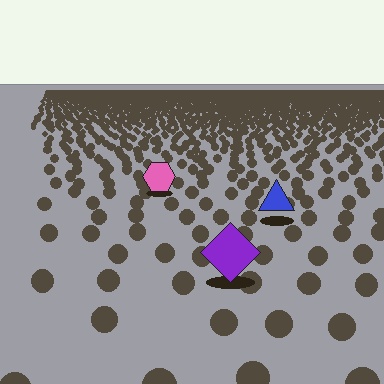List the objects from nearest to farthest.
From nearest to farthest: the purple diamond, the blue triangle, the pink hexagon.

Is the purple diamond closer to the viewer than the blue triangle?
Yes. The purple diamond is closer — you can tell from the texture gradient: the ground texture is coarser near it.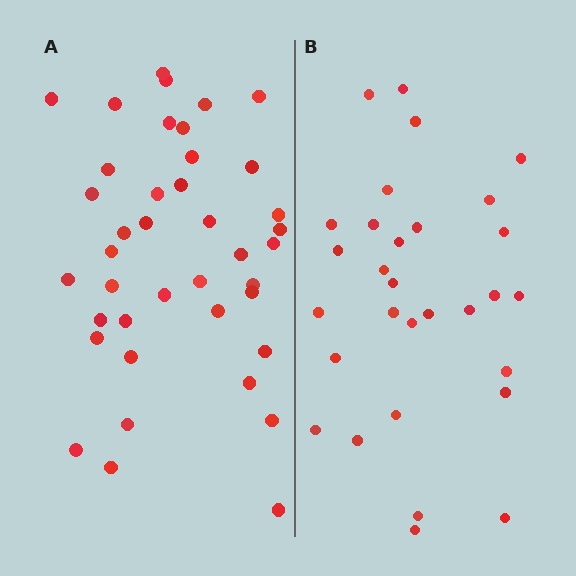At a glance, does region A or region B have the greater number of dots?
Region A (the left region) has more dots.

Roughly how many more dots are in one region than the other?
Region A has roughly 10 or so more dots than region B.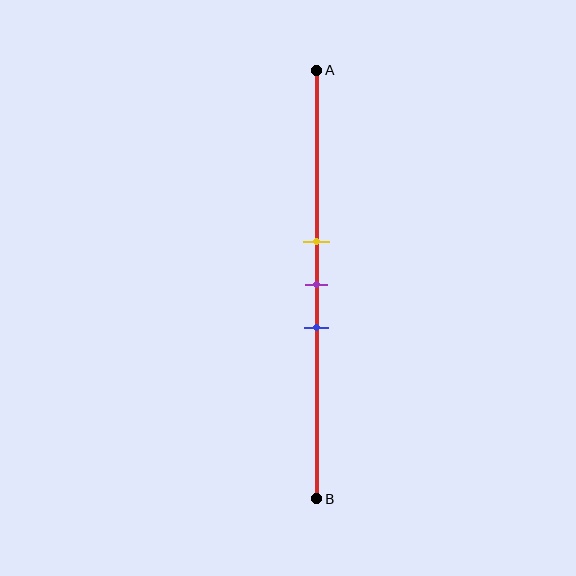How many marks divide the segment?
There are 3 marks dividing the segment.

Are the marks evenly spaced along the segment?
Yes, the marks are approximately evenly spaced.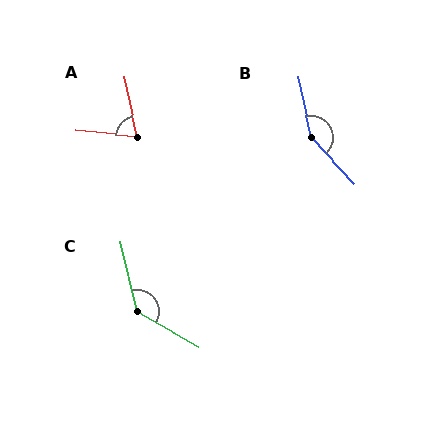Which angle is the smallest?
A, at approximately 73 degrees.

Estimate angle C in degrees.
Approximately 133 degrees.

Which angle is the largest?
B, at approximately 149 degrees.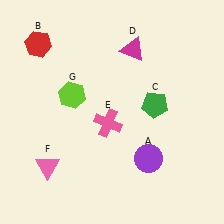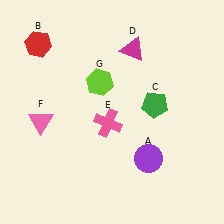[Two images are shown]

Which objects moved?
The objects that moved are: the pink triangle (F), the lime hexagon (G).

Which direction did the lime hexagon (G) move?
The lime hexagon (G) moved right.